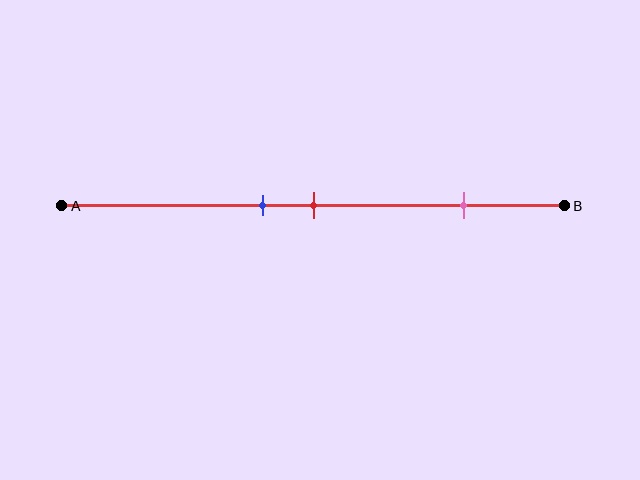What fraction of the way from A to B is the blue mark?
The blue mark is approximately 40% (0.4) of the way from A to B.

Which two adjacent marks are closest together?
The blue and red marks are the closest adjacent pair.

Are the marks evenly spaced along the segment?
No, the marks are not evenly spaced.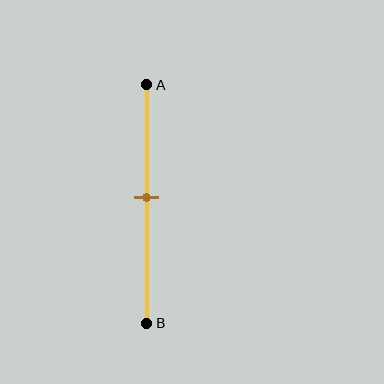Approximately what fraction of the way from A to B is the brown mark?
The brown mark is approximately 45% of the way from A to B.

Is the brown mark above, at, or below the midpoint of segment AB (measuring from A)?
The brown mark is approximately at the midpoint of segment AB.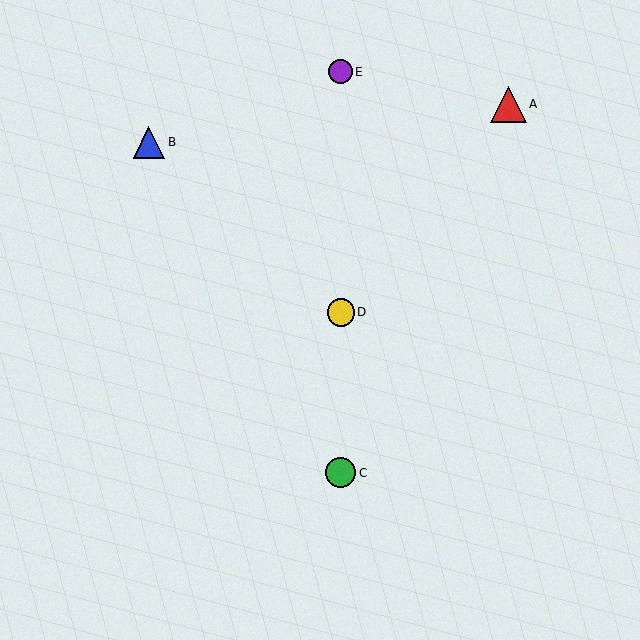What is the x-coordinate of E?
Object E is at x≈341.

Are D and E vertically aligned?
Yes, both are at x≈341.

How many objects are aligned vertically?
3 objects (C, D, E) are aligned vertically.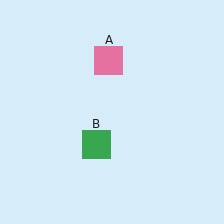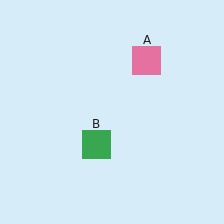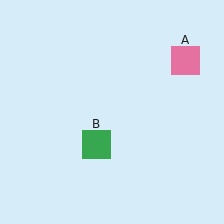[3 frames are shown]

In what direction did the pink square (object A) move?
The pink square (object A) moved right.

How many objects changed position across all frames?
1 object changed position: pink square (object A).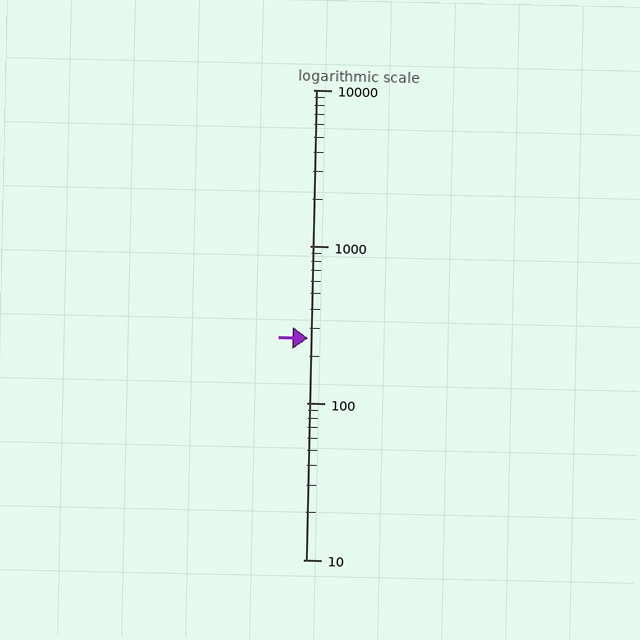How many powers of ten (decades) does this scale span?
The scale spans 3 decades, from 10 to 10000.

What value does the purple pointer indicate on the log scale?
The pointer indicates approximately 260.